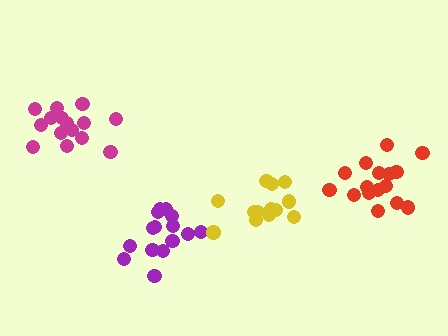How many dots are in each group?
Group 1: 16 dots, Group 2: 16 dots, Group 3: 16 dots, Group 4: 13 dots (61 total).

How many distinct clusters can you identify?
There are 4 distinct clusters.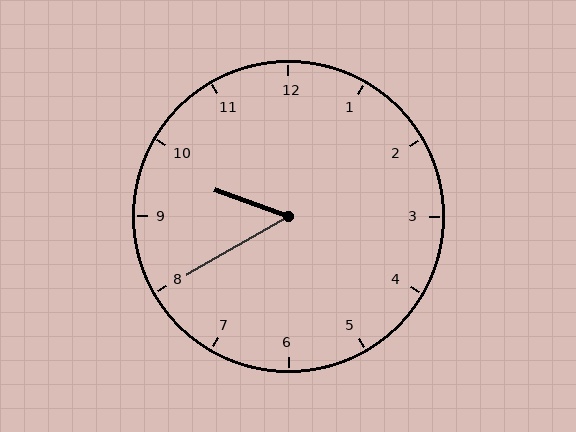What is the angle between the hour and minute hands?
Approximately 50 degrees.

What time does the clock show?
9:40.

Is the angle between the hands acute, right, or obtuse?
It is acute.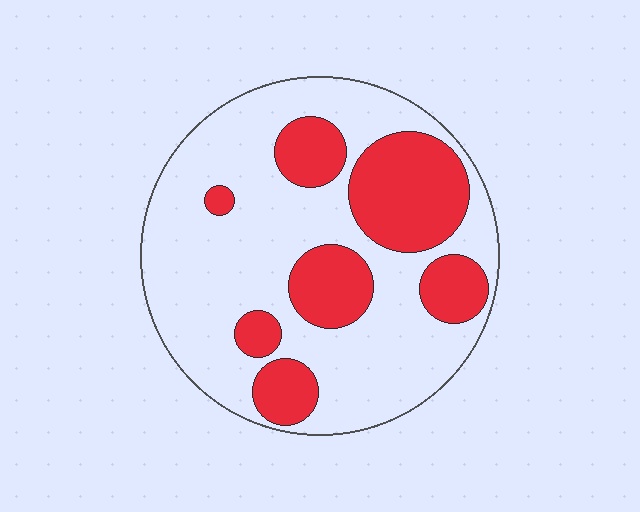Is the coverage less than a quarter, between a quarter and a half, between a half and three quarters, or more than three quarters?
Between a quarter and a half.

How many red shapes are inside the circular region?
7.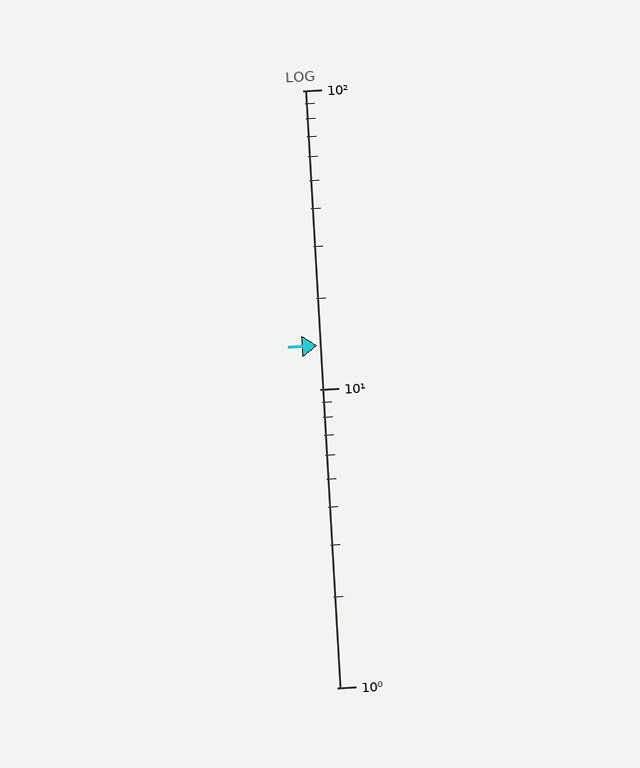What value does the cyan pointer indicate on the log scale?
The pointer indicates approximately 14.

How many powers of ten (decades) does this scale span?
The scale spans 2 decades, from 1 to 100.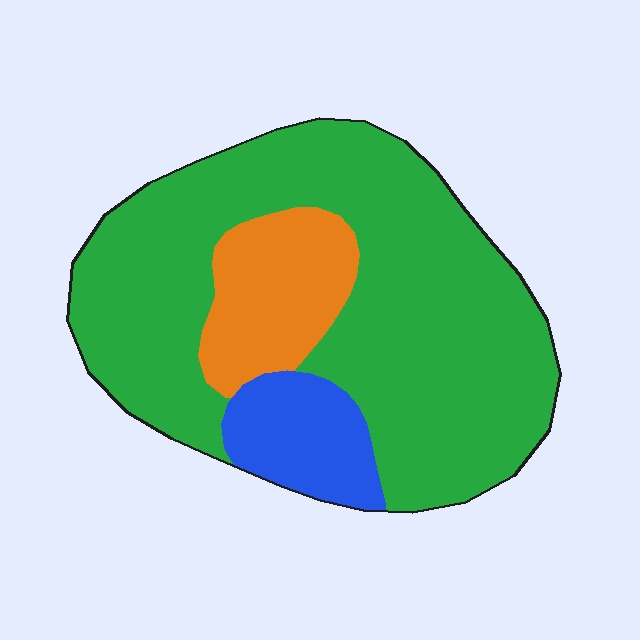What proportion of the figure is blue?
Blue covers about 10% of the figure.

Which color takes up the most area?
Green, at roughly 75%.